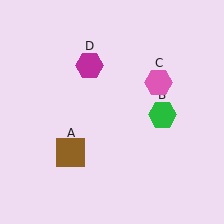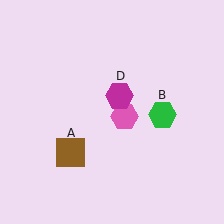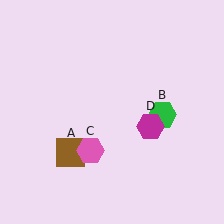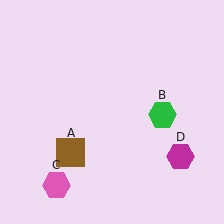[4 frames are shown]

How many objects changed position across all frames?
2 objects changed position: pink hexagon (object C), magenta hexagon (object D).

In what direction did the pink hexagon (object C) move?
The pink hexagon (object C) moved down and to the left.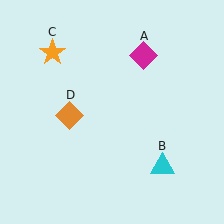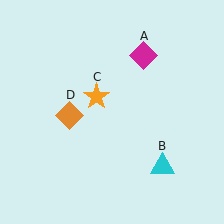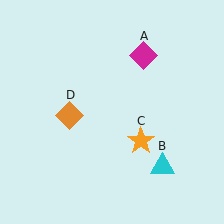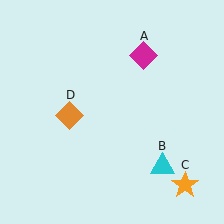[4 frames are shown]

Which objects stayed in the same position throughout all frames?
Magenta diamond (object A) and cyan triangle (object B) and orange diamond (object D) remained stationary.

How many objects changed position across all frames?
1 object changed position: orange star (object C).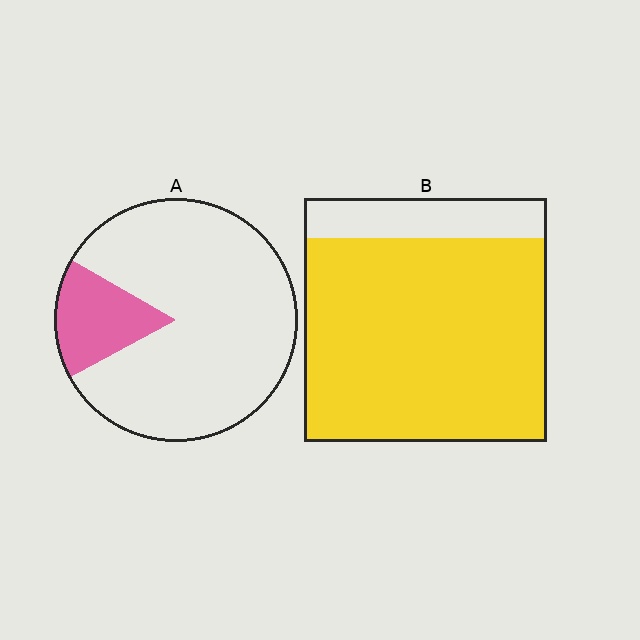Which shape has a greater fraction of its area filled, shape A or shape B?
Shape B.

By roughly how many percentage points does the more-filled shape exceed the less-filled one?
By roughly 65 percentage points (B over A).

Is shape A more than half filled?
No.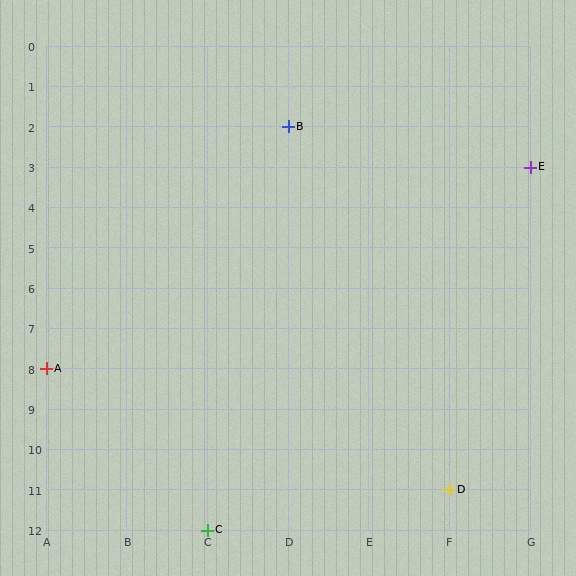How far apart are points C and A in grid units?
Points C and A are 2 columns and 4 rows apart (about 4.5 grid units diagonally).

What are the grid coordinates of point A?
Point A is at grid coordinates (A, 8).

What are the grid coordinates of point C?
Point C is at grid coordinates (C, 12).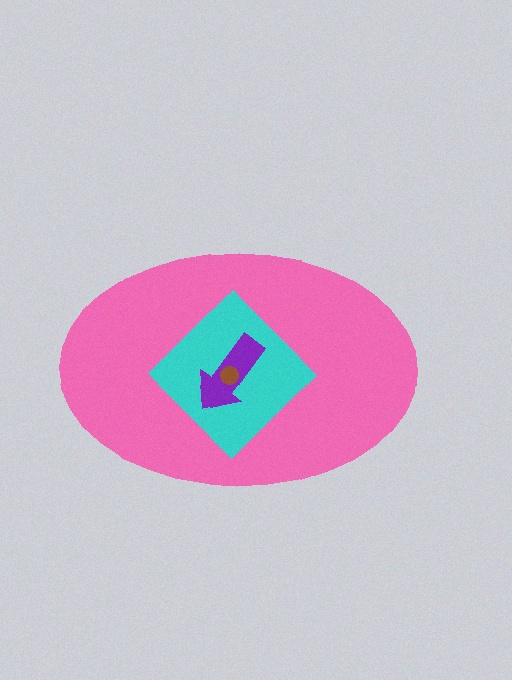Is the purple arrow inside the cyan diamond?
Yes.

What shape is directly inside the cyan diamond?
The purple arrow.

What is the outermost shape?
The pink ellipse.